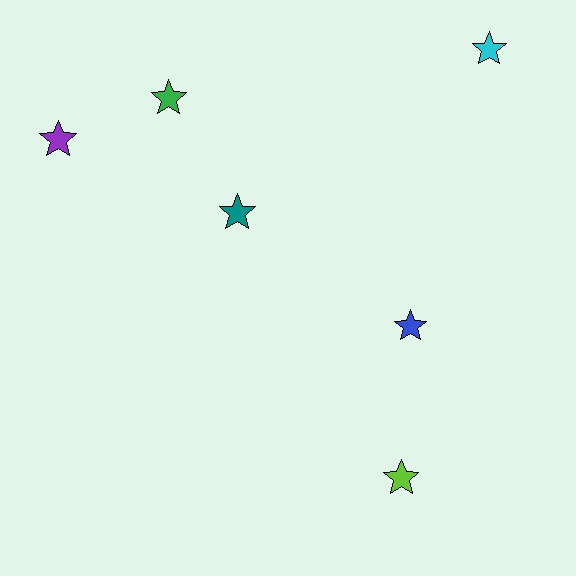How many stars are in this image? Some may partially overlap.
There are 6 stars.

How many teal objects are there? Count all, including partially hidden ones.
There is 1 teal object.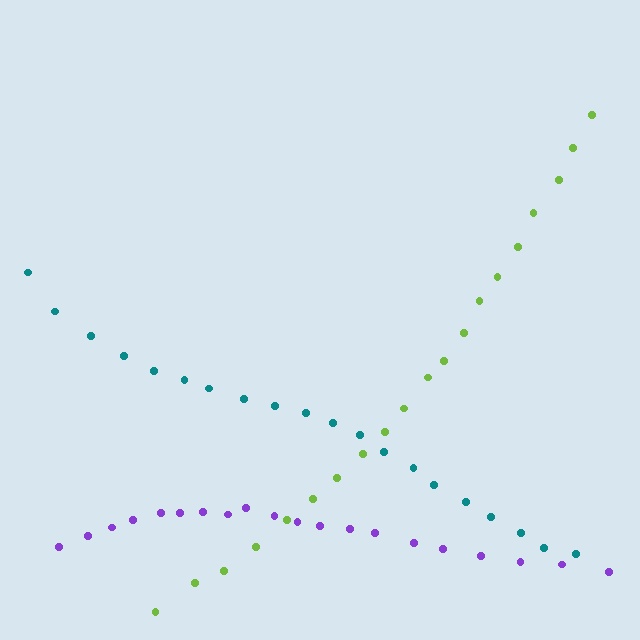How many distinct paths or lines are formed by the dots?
There are 3 distinct paths.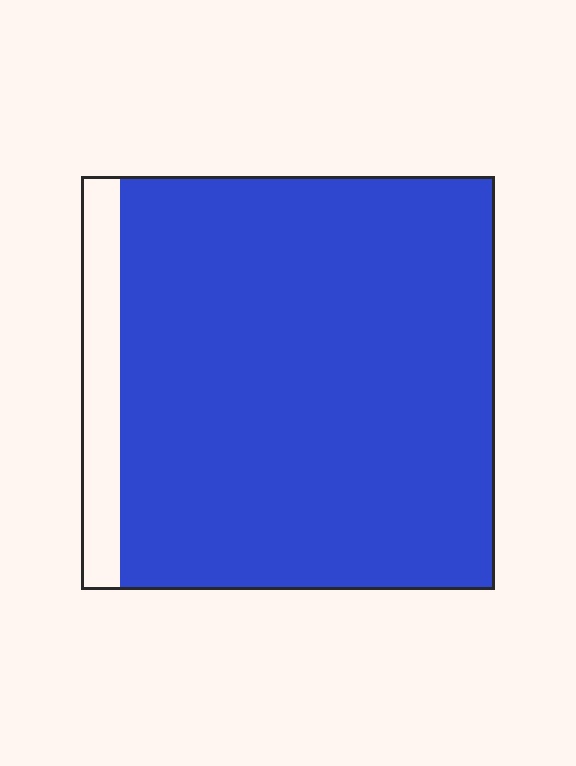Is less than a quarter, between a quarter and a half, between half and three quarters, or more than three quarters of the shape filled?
More than three quarters.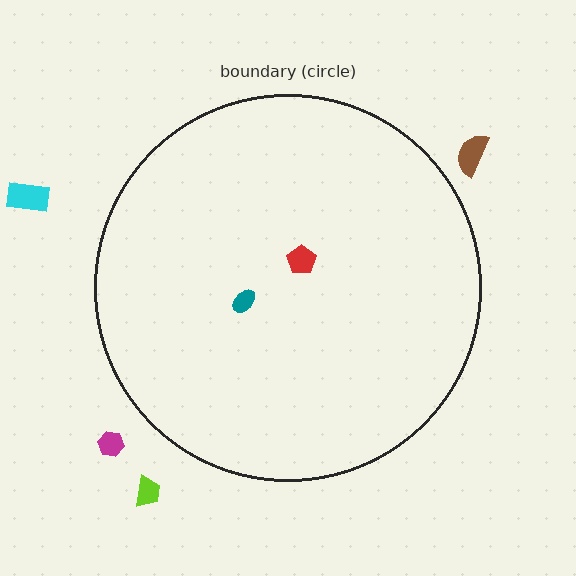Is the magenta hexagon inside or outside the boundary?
Outside.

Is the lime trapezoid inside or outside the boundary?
Outside.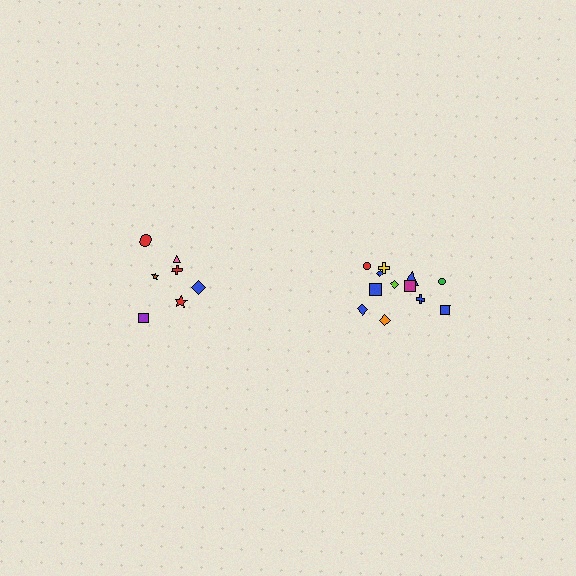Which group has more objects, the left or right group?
The right group.